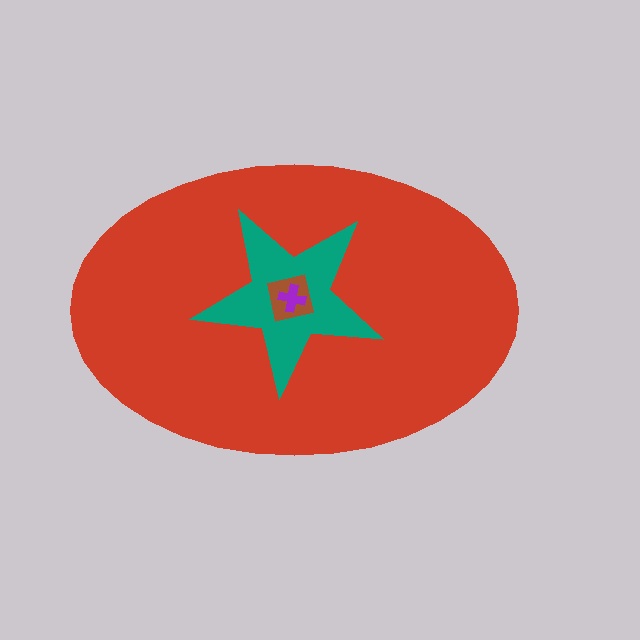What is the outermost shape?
The red ellipse.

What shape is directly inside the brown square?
The purple cross.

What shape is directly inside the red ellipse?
The teal star.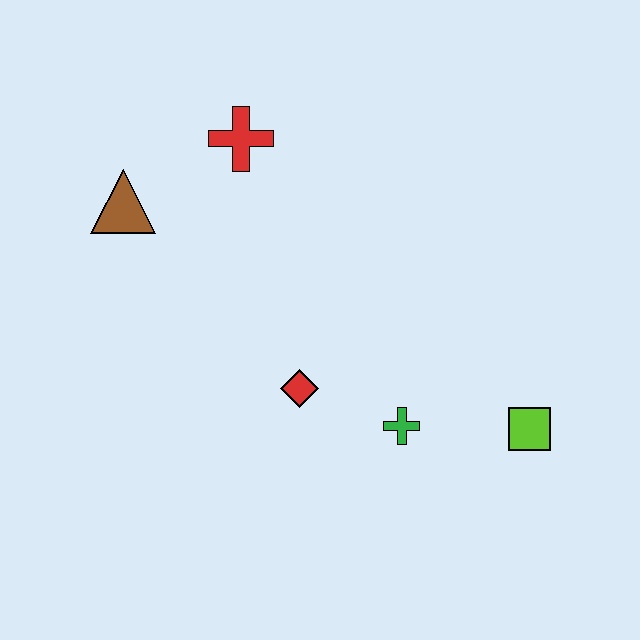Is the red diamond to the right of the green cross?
No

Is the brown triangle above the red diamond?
Yes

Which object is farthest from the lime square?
The brown triangle is farthest from the lime square.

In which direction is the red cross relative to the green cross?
The red cross is above the green cross.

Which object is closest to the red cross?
The brown triangle is closest to the red cross.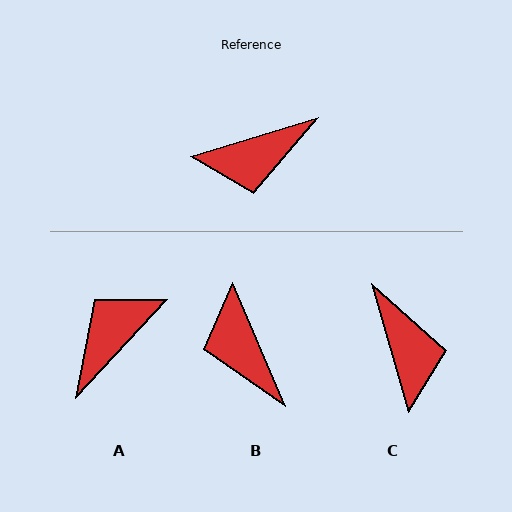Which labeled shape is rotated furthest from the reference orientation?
A, about 150 degrees away.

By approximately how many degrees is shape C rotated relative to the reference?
Approximately 89 degrees counter-clockwise.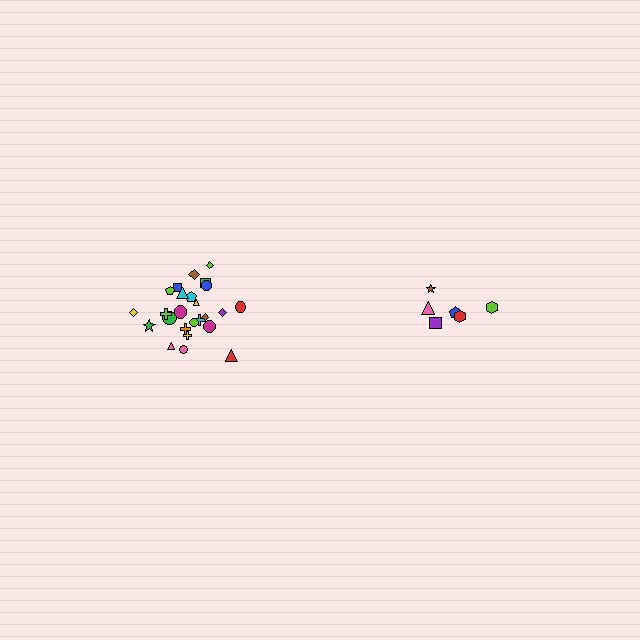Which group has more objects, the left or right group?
The left group.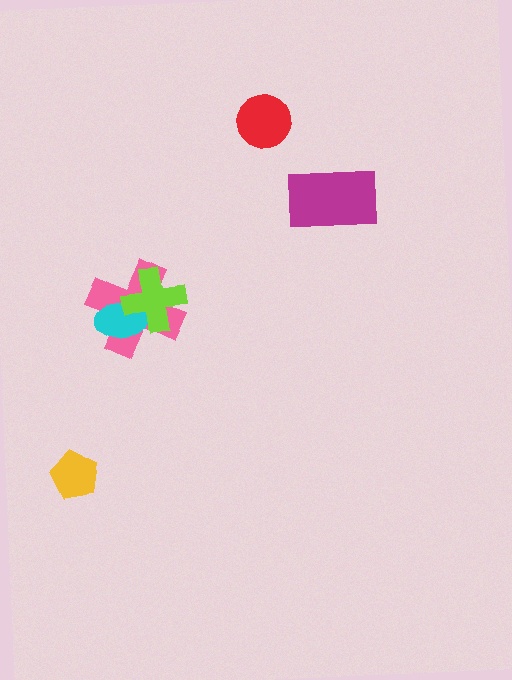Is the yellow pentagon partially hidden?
No, no other shape covers it.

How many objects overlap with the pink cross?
2 objects overlap with the pink cross.